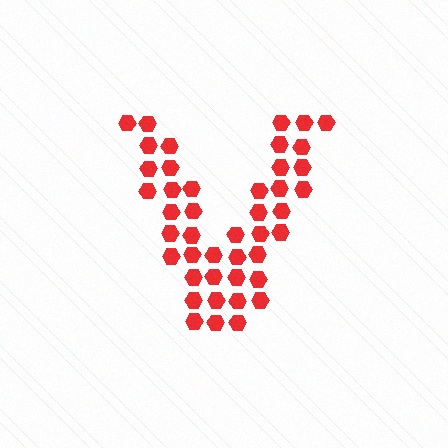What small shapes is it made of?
It is made of small hexagons.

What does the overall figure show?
The overall figure shows the letter V.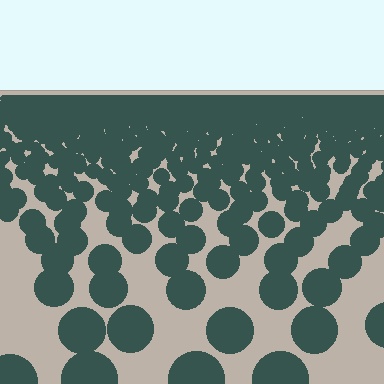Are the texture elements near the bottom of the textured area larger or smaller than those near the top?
Larger. Near the bottom, elements are closer to the viewer and appear at a bigger on-screen size.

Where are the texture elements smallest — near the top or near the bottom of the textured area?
Near the top.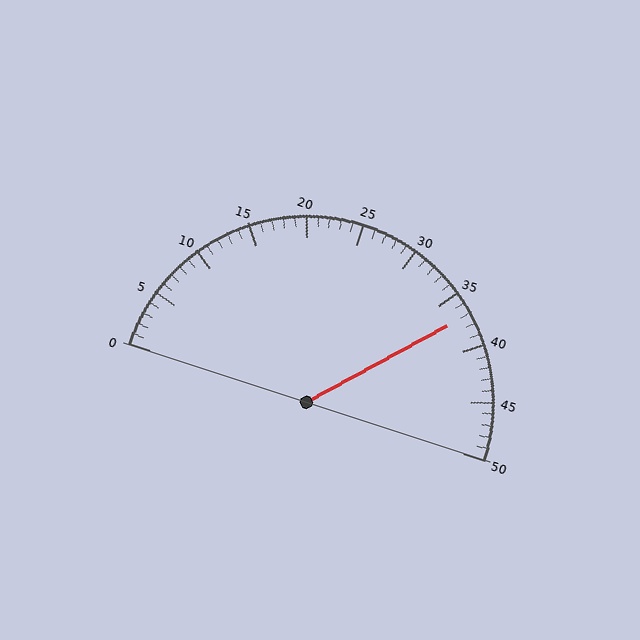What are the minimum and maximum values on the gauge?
The gauge ranges from 0 to 50.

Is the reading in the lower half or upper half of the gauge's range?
The reading is in the upper half of the range (0 to 50).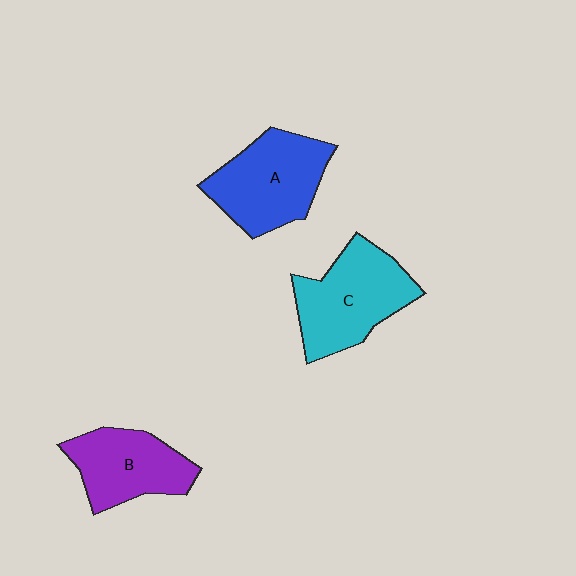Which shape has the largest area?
Shape C (cyan).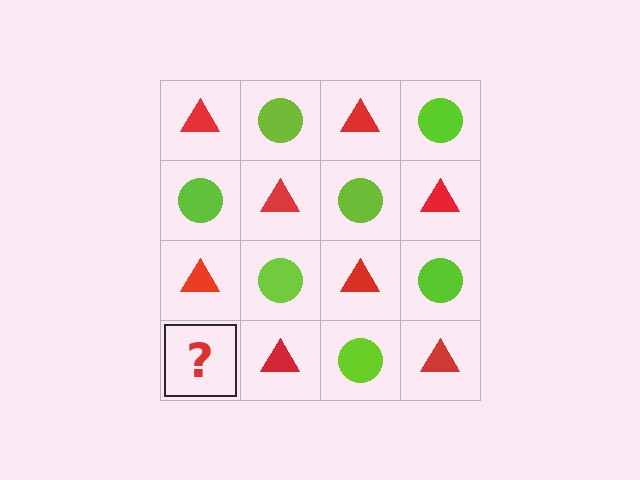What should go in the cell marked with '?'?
The missing cell should contain a lime circle.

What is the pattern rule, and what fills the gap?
The rule is that it alternates red triangle and lime circle in a checkerboard pattern. The gap should be filled with a lime circle.